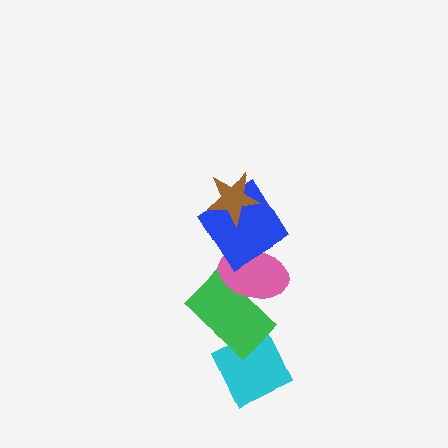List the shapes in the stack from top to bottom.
From top to bottom: the brown star, the blue diamond, the pink ellipse, the green rectangle, the cyan diamond.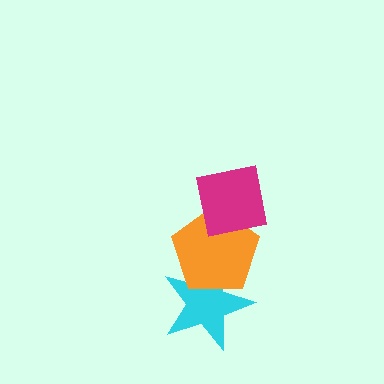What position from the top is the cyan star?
The cyan star is 3rd from the top.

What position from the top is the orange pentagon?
The orange pentagon is 2nd from the top.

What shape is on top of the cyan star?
The orange pentagon is on top of the cyan star.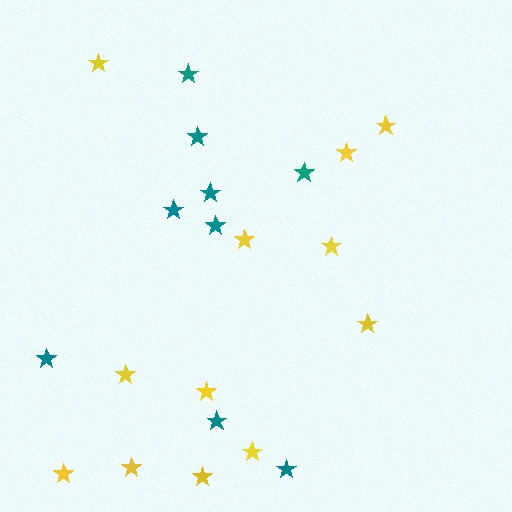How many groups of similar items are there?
There are 2 groups: one group of yellow stars (12) and one group of teal stars (9).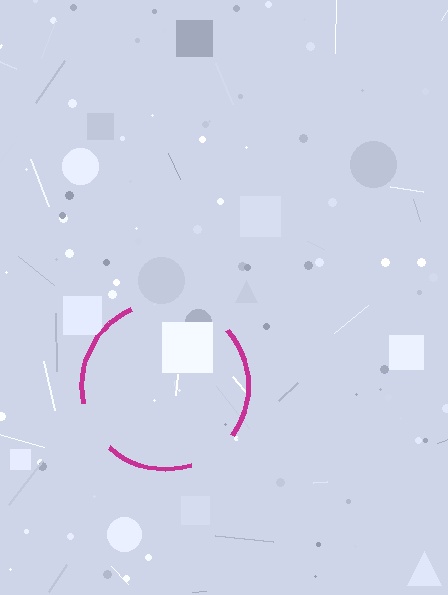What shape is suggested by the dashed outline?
The dashed outline suggests a circle.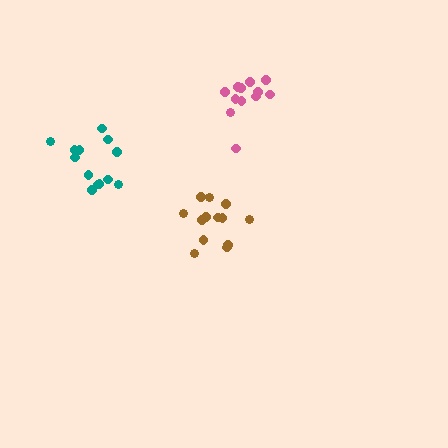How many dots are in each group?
Group 1: 13 dots, Group 2: 12 dots, Group 3: 13 dots (38 total).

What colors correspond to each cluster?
The clusters are colored: teal, pink, brown.